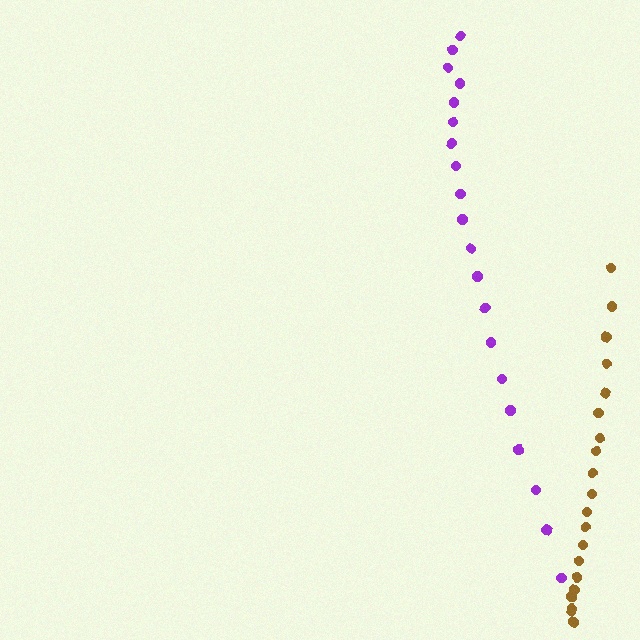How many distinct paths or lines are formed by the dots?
There are 2 distinct paths.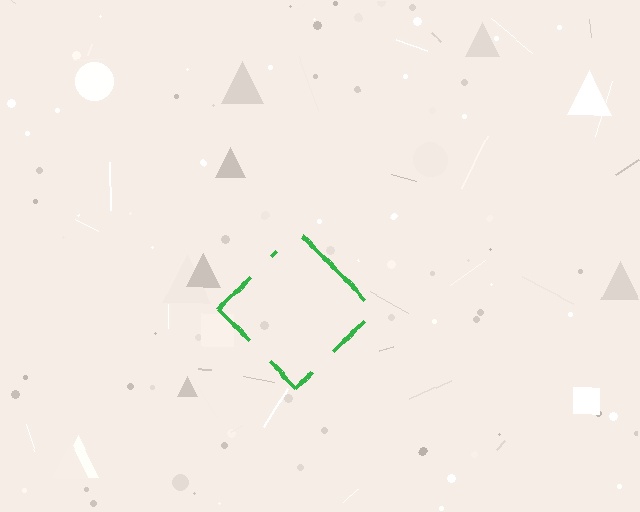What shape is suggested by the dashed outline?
The dashed outline suggests a diamond.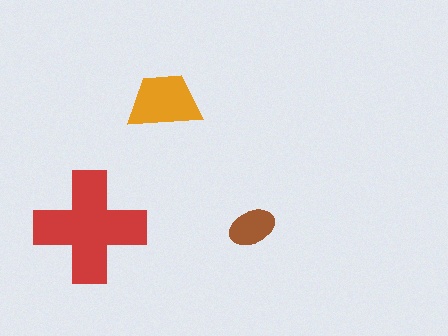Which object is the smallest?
The brown ellipse.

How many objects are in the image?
There are 3 objects in the image.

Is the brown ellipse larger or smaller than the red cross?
Smaller.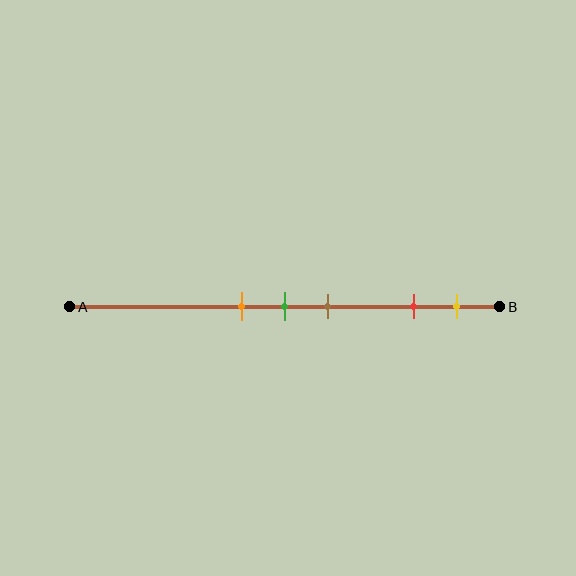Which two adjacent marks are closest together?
The orange and green marks are the closest adjacent pair.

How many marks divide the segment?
There are 5 marks dividing the segment.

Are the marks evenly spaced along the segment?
No, the marks are not evenly spaced.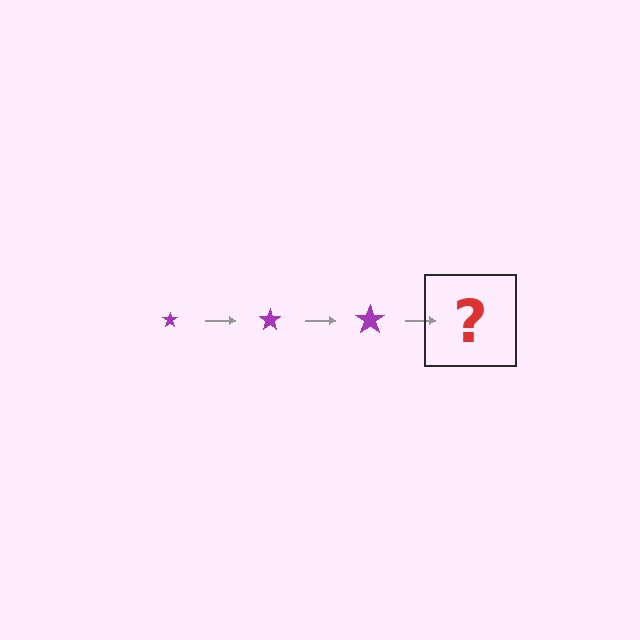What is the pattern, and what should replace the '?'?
The pattern is that the star gets progressively larger each step. The '?' should be a purple star, larger than the previous one.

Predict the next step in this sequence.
The next step is a purple star, larger than the previous one.